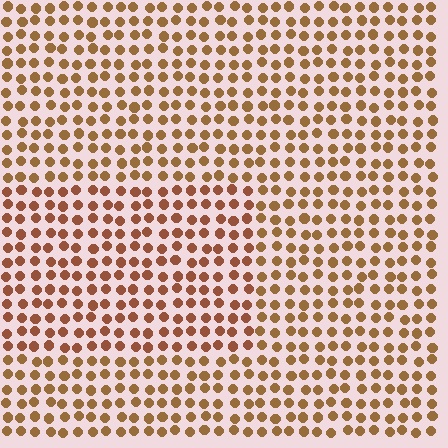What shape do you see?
I see a rectangle.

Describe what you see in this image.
The image is filled with small brown elements in a uniform arrangement. A rectangle-shaped region is visible where the elements are tinted to a slightly different hue, forming a subtle color boundary.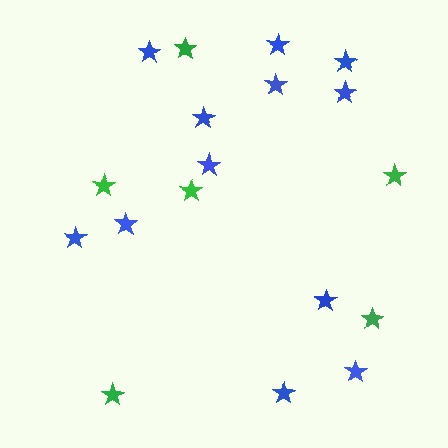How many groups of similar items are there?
There are 2 groups: one group of blue stars (12) and one group of green stars (6).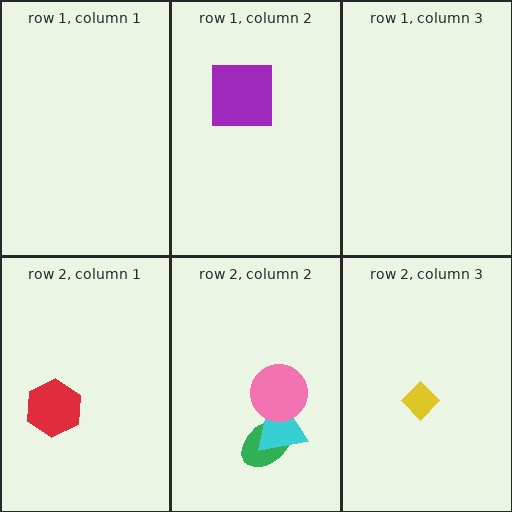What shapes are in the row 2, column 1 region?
The red hexagon.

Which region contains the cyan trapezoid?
The row 2, column 2 region.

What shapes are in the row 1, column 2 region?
The purple square.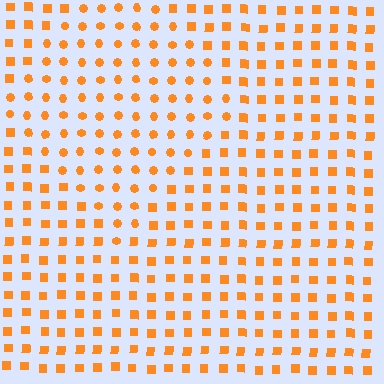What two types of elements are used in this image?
The image uses circles inside the diamond region and squares outside it.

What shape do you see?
I see a diamond.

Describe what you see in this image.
The image is filled with small orange elements arranged in a uniform grid. A diamond-shaped region contains circles, while the surrounding area contains squares. The boundary is defined purely by the change in element shape.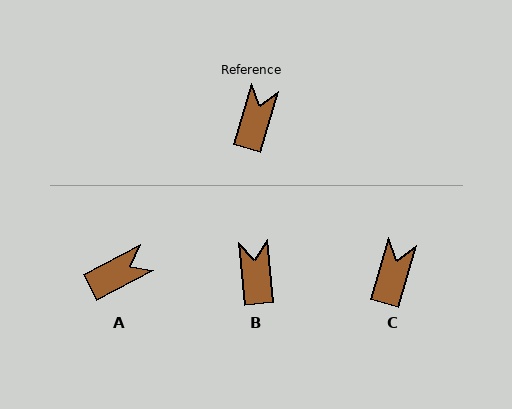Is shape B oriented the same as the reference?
No, it is off by about 22 degrees.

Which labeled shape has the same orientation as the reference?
C.